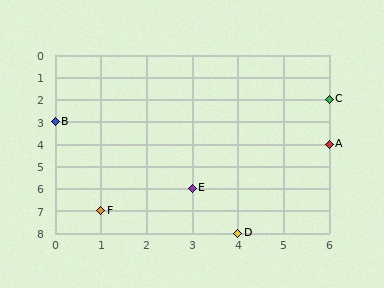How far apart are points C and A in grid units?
Points C and A are 2 rows apart.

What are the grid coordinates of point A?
Point A is at grid coordinates (6, 4).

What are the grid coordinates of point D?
Point D is at grid coordinates (4, 8).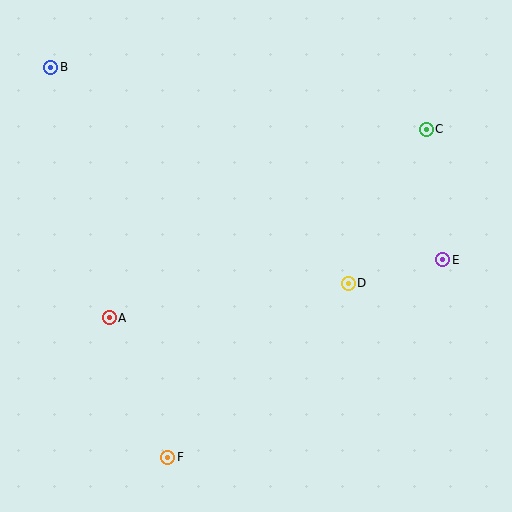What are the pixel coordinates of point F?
Point F is at (168, 457).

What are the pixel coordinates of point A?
Point A is at (109, 318).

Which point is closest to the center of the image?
Point D at (348, 283) is closest to the center.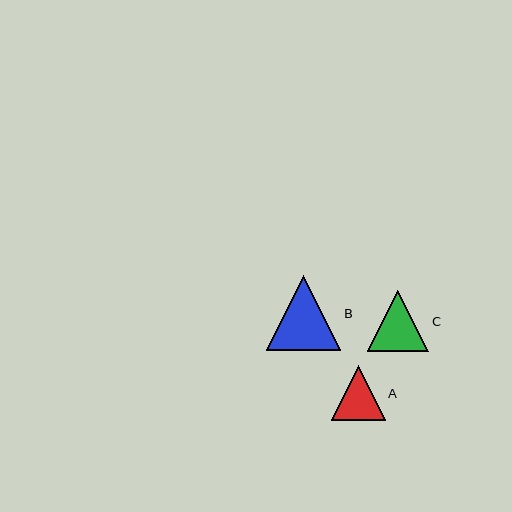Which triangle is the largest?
Triangle B is the largest with a size of approximately 74 pixels.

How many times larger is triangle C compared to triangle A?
Triangle C is approximately 1.1 times the size of triangle A.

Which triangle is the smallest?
Triangle A is the smallest with a size of approximately 54 pixels.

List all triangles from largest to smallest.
From largest to smallest: B, C, A.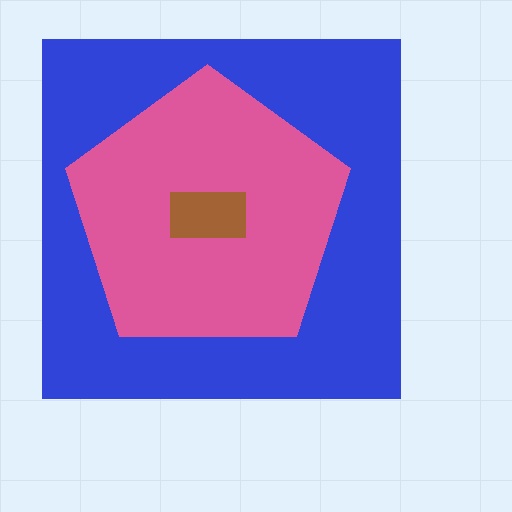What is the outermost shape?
The blue square.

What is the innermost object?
The brown rectangle.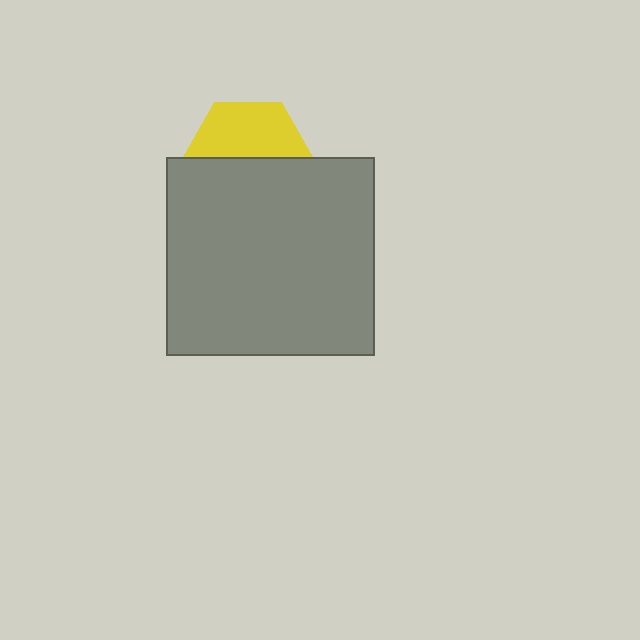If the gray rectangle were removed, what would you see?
You would see the complete yellow hexagon.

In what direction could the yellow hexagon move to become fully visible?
The yellow hexagon could move up. That would shift it out from behind the gray rectangle entirely.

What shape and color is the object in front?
The object in front is a gray rectangle.